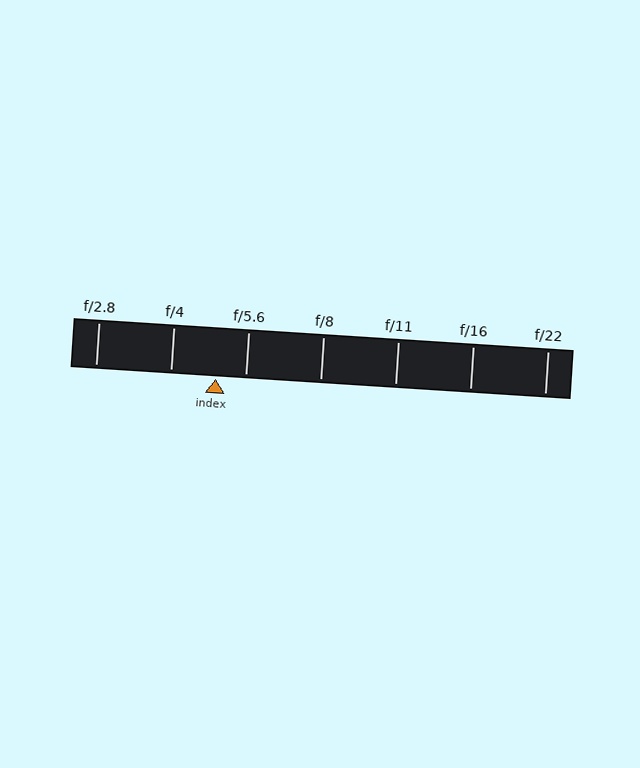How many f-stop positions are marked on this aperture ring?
There are 7 f-stop positions marked.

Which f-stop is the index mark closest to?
The index mark is closest to f/5.6.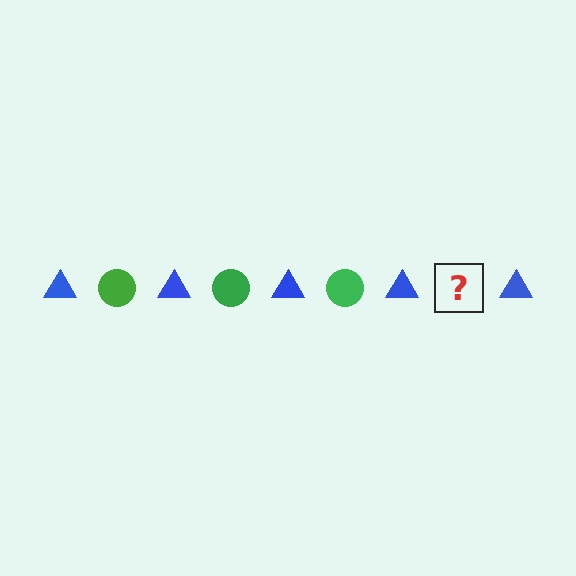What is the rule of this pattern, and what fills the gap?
The rule is that the pattern alternates between blue triangle and green circle. The gap should be filled with a green circle.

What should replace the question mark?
The question mark should be replaced with a green circle.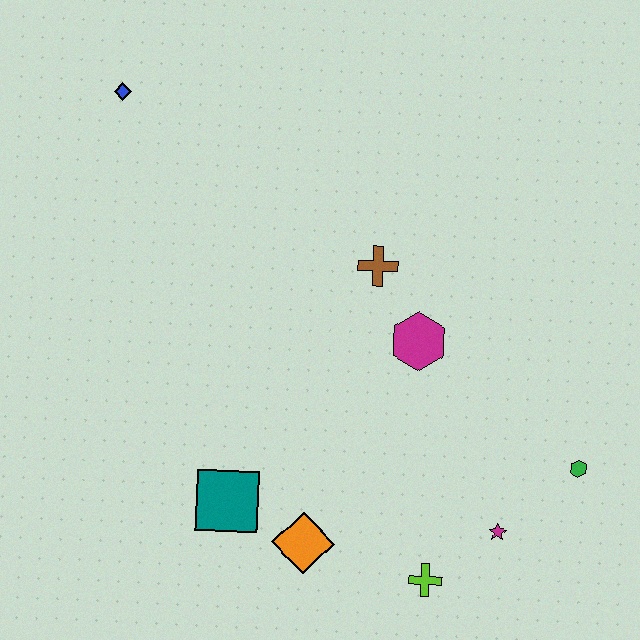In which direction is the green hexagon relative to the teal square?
The green hexagon is to the right of the teal square.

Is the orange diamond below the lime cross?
No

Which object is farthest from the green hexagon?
The blue diamond is farthest from the green hexagon.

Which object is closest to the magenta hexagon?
The brown cross is closest to the magenta hexagon.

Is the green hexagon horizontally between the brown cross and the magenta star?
No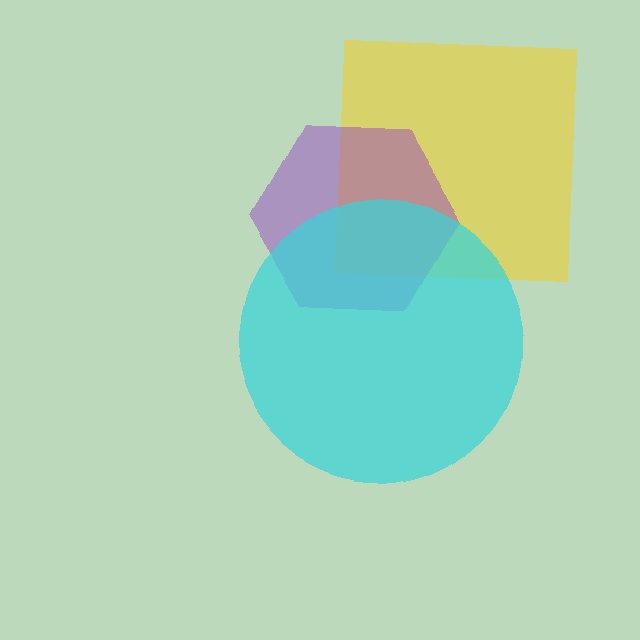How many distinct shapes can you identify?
There are 3 distinct shapes: a yellow square, a purple hexagon, a cyan circle.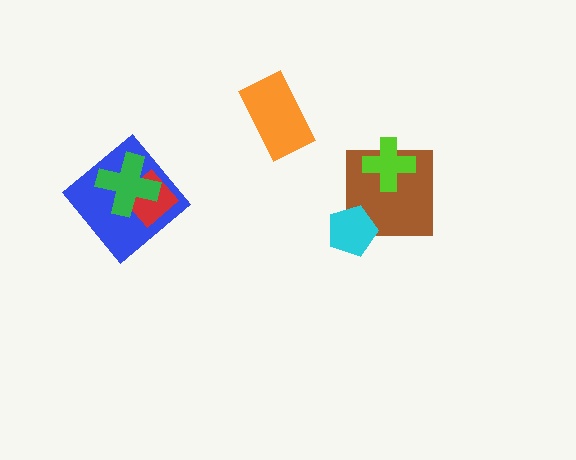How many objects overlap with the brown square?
2 objects overlap with the brown square.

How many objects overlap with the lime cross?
1 object overlaps with the lime cross.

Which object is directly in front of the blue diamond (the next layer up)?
The red diamond is directly in front of the blue diamond.